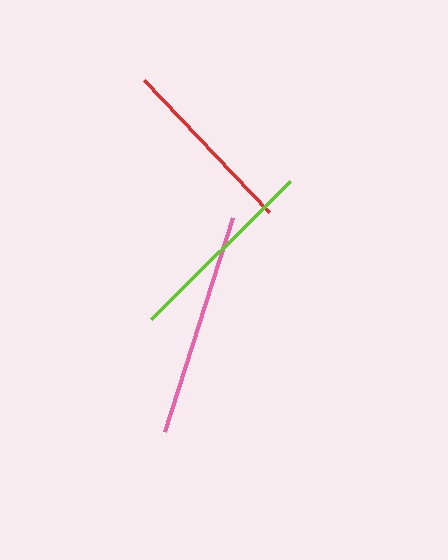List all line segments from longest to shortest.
From longest to shortest: pink, lime, red.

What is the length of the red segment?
The red segment is approximately 181 pixels long.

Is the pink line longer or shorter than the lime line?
The pink line is longer than the lime line.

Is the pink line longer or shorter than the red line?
The pink line is longer than the red line.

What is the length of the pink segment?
The pink segment is approximately 224 pixels long.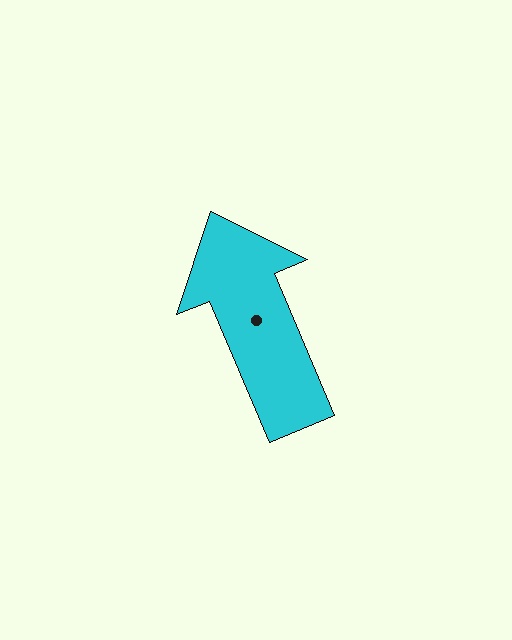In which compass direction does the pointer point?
Northwest.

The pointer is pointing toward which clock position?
Roughly 11 o'clock.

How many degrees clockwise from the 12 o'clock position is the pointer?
Approximately 337 degrees.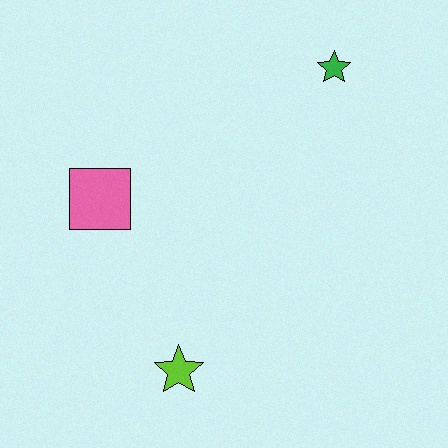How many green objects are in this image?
There is 1 green object.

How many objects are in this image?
There are 3 objects.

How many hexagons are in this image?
There are no hexagons.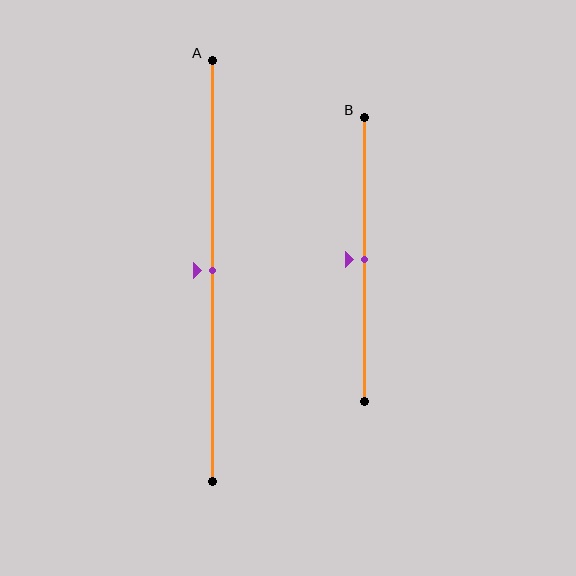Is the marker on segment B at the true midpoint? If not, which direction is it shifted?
Yes, the marker on segment B is at the true midpoint.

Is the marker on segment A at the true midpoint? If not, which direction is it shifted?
Yes, the marker on segment A is at the true midpoint.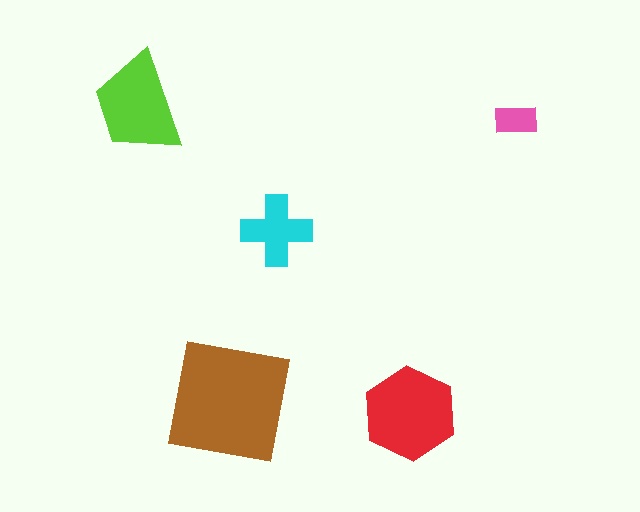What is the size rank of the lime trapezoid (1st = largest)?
3rd.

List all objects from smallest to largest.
The pink rectangle, the cyan cross, the lime trapezoid, the red hexagon, the brown square.